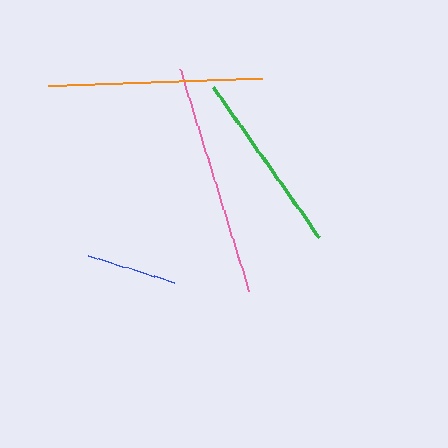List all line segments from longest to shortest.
From longest to shortest: pink, orange, green, blue.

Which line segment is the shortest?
The blue line is the shortest at approximately 91 pixels.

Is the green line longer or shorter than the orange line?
The orange line is longer than the green line.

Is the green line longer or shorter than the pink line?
The pink line is longer than the green line.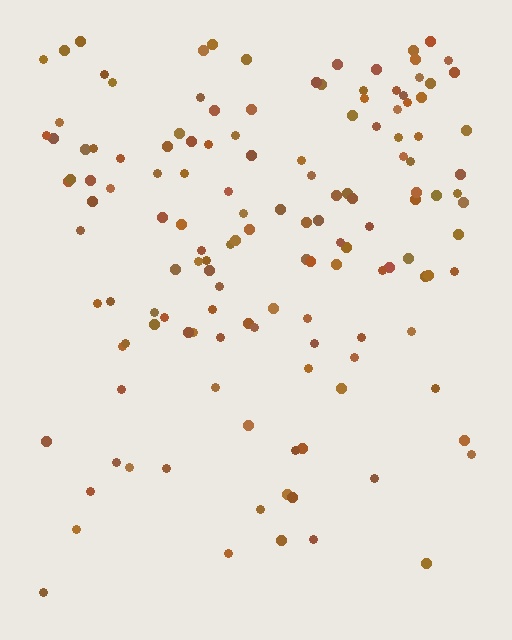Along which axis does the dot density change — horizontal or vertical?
Vertical.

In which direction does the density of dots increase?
From bottom to top, with the top side densest.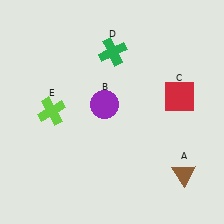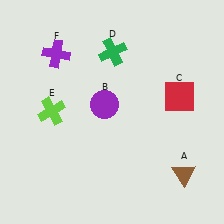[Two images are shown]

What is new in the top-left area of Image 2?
A purple cross (F) was added in the top-left area of Image 2.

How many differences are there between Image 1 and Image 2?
There is 1 difference between the two images.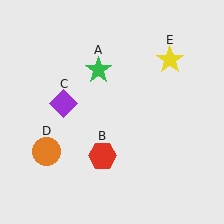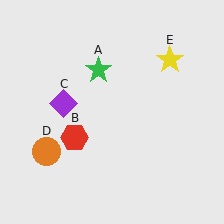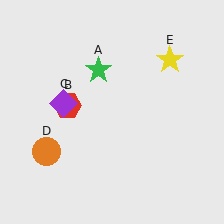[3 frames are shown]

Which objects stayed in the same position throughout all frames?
Green star (object A) and purple diamond (object C) and orange circle (object D) and yellow star (object E) remained stationary.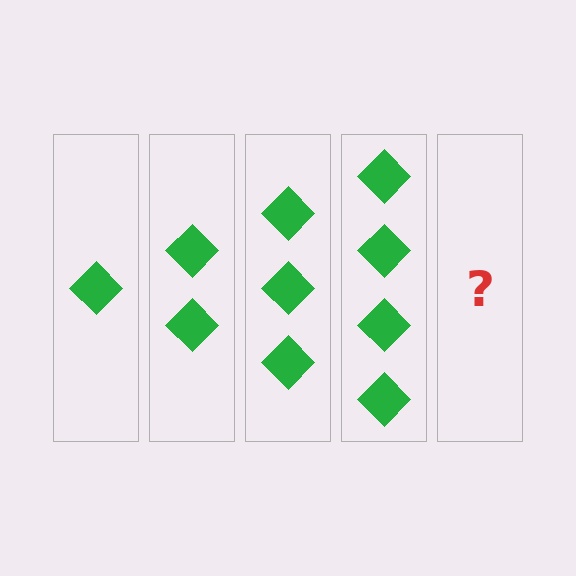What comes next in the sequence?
The next element should be 5 diamonds.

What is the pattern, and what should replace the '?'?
The pattern is that each step adds one more diamond. The '?' should be 5 diamonds.